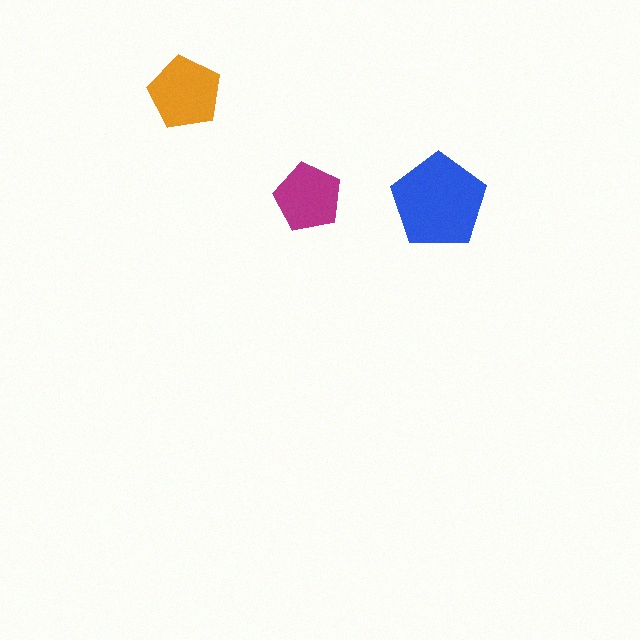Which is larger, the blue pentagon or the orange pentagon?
The blue one.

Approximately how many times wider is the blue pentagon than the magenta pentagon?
About 1.5 times wider.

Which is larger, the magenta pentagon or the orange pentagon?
The orange one.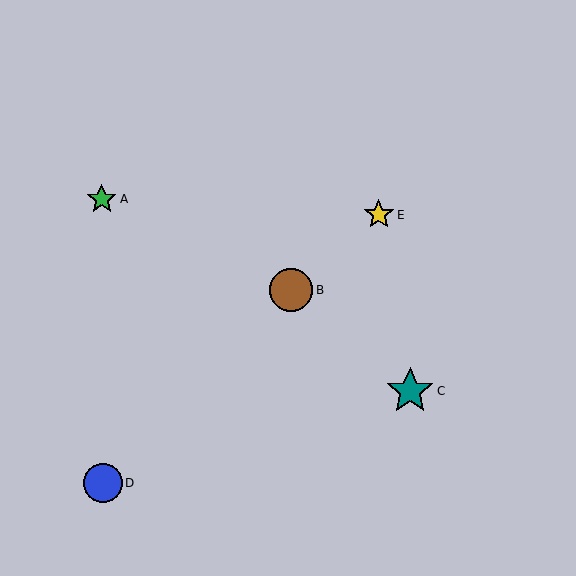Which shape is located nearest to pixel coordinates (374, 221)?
The yellow star (labeled E) at (379, 215) is nearest to that location.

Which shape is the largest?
The teal star (labeled C) is the largest.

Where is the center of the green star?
The center of the green star is at (102, 199).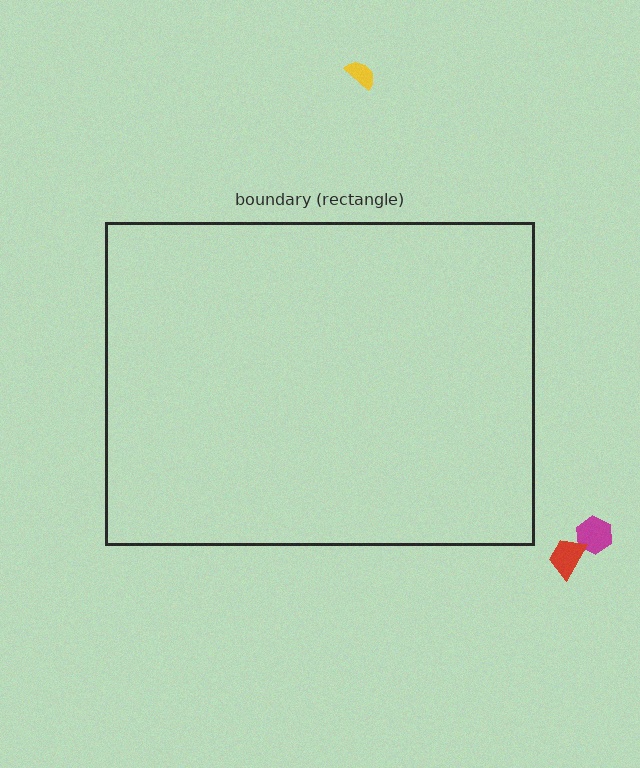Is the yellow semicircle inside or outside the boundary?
Outside.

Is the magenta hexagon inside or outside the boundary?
Outside.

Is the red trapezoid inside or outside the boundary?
Outside.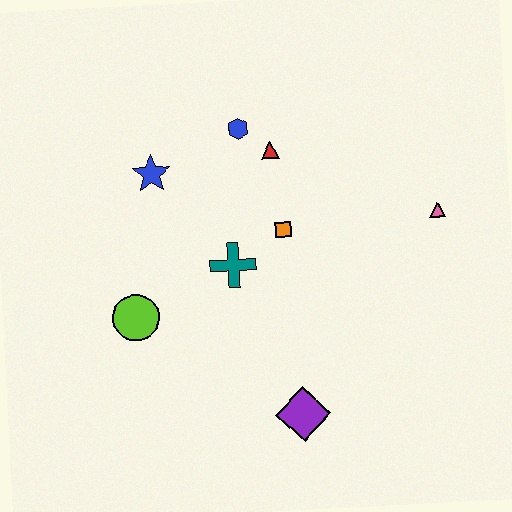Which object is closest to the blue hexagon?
The red triangle is closest to the blue hexagon.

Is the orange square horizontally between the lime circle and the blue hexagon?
No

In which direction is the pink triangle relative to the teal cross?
The pink triangle is to the right of the teal cross.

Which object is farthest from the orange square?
The purple diamond is farthest from the orange square.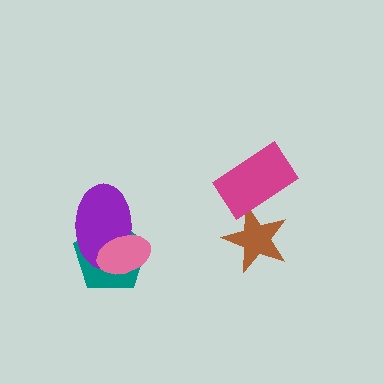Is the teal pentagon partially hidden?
Yes, it is partially covered by another shape.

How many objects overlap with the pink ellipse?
2 objects overlap with the pink ellipse.